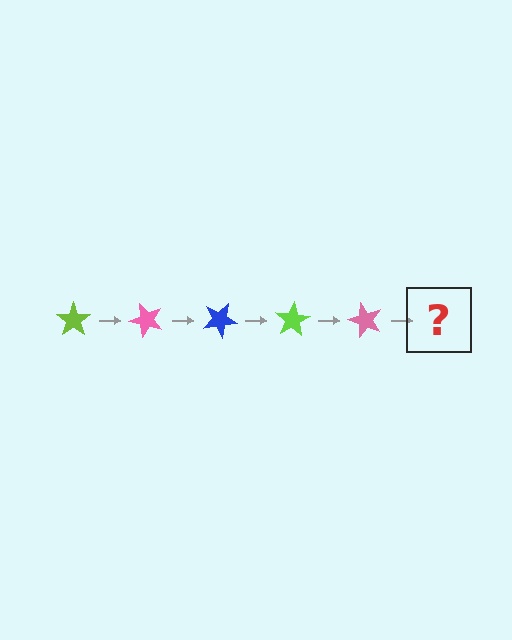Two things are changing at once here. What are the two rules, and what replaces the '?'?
The two rules are that it rotates 50 degrees each step and the color cycles through lime, pink, and blue. The '?' should be a blue star, rotated 250 degrees from the start.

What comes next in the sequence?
The next element should be a blue star, rotated 250 degrees from the start.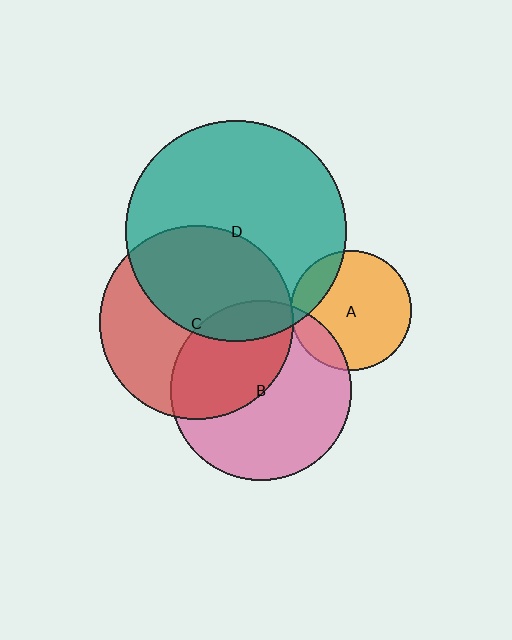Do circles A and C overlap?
Yes.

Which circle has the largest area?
Circle D (teal).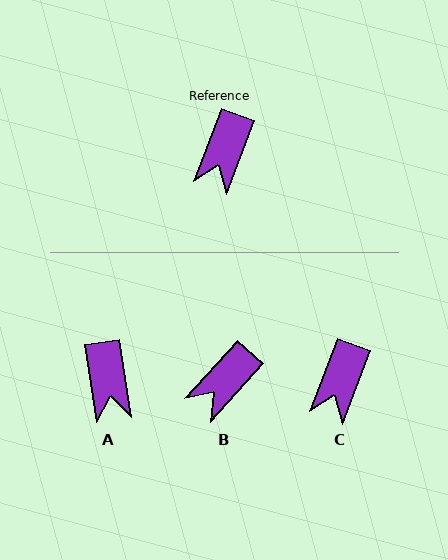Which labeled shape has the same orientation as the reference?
C.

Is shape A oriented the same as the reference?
No, it is off by about 29 degrees.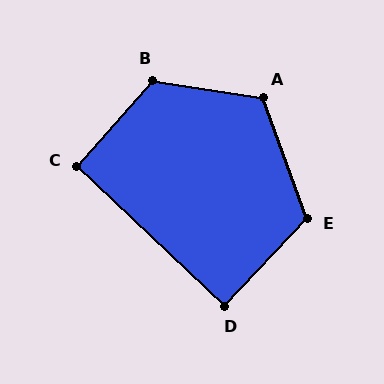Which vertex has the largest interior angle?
B, at approximately 123 degrees.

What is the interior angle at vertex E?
Approximately 116 degrees (obtuse).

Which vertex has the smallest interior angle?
D, at approximately 90 degrees.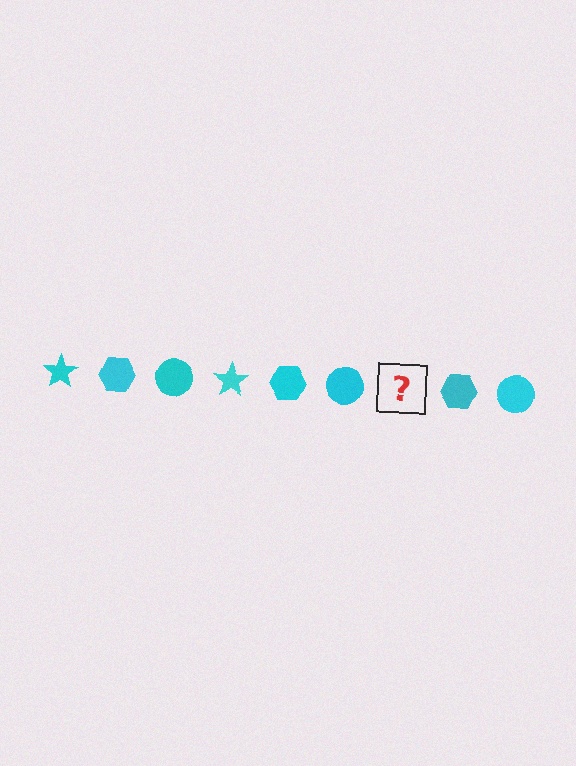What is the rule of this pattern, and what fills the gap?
The rule is that the pattern cycles through star, hexagon, circle shapes in cyan. The gap should be filled with a cyan star.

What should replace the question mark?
The question mark should be replaced with a cyan star.